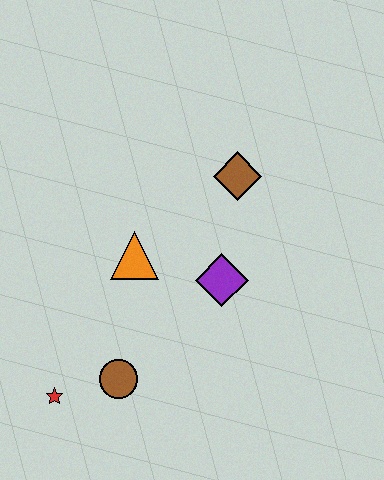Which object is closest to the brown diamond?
The purple diamond is closest to the brown diamond.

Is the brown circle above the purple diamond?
No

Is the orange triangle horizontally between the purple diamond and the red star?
Yes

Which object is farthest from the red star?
The brown diamond is farthest from the red star.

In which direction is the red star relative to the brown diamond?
The red star is below the brown diamond.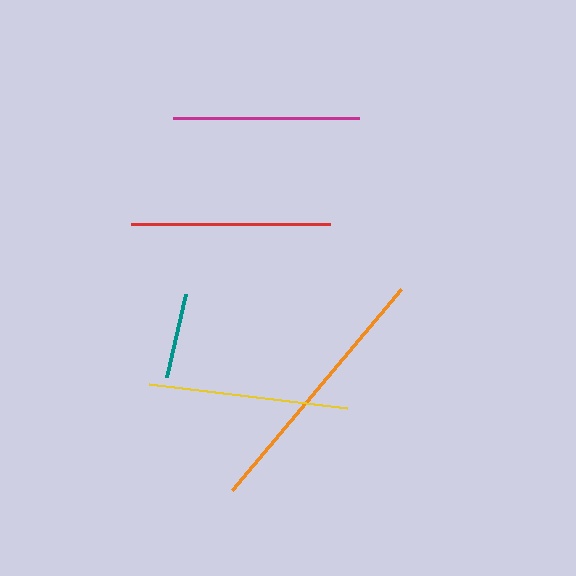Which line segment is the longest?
The orange line is the longest at approximately 262 pixels.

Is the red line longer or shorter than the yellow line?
The yellow line is longer than the red line.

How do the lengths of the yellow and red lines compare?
The yellow and red lines are approximately the same length.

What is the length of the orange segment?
The orange segment is approximately 262 pixels long.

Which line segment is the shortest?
The teal line is the shortest at approximately 85 pixels.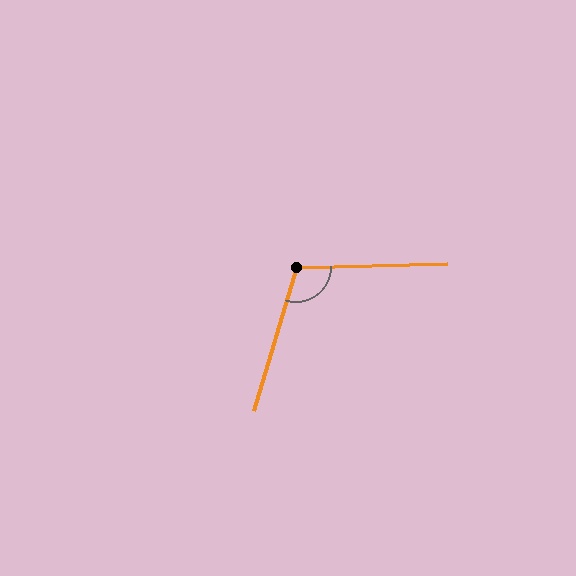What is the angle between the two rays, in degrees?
Approximately 108 degrees.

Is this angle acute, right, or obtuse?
It is obtuse.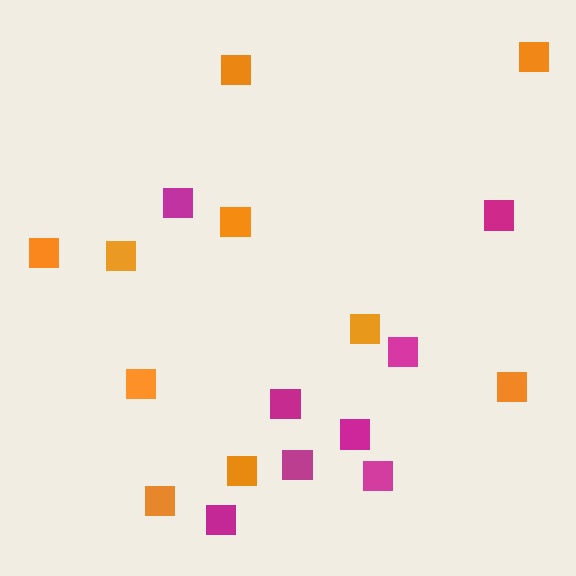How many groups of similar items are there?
There are 2 groups: one group of magenta squares (8) and one group of orange squares (10).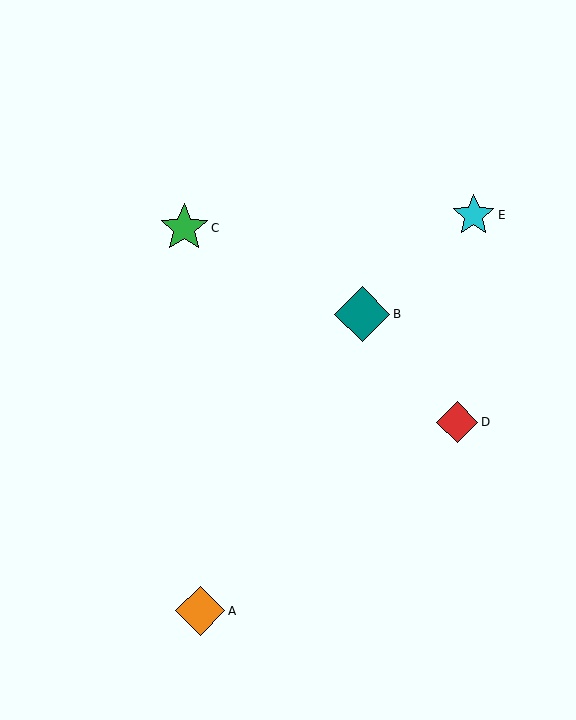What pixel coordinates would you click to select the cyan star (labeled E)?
Click at (474, 215) to select the cyan star E.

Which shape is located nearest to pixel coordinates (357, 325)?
The teal diamond (labeled B) at (362, 314) is nearest to that location.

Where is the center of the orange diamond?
The center of the orange diamond is at (200, 611).